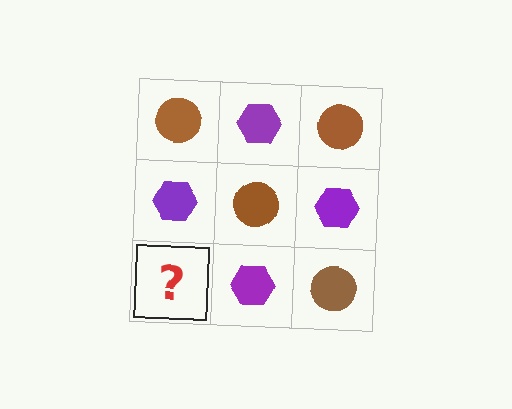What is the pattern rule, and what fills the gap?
The rule is that it alternates brown circle and purple hexagon in a checkerboard pattern. The gap should be filled with a brown circle.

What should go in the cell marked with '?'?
The missing cell should contain a brown circle.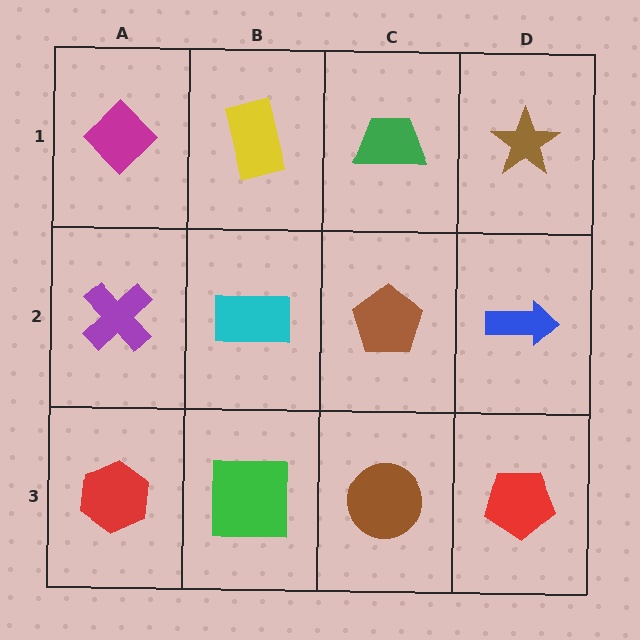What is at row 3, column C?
A brown circle.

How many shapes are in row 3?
4 shapes.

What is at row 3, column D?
A red pentagon.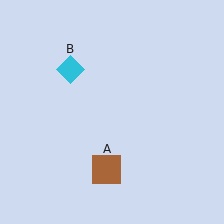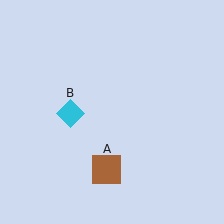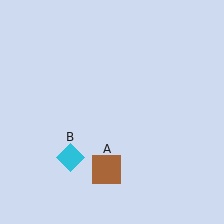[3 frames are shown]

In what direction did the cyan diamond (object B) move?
The cyan diamond (object B) moved down.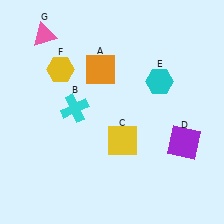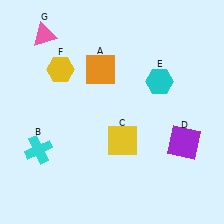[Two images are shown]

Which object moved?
The cyan cross (B) moved down.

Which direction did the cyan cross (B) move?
The cyan cross (B) moved down.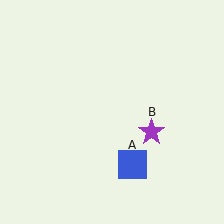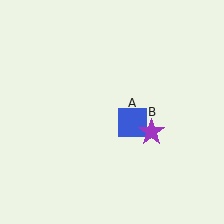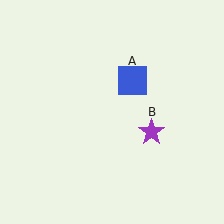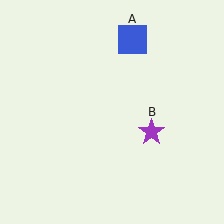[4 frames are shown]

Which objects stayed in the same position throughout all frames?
Purple star (object B) remained stationary.